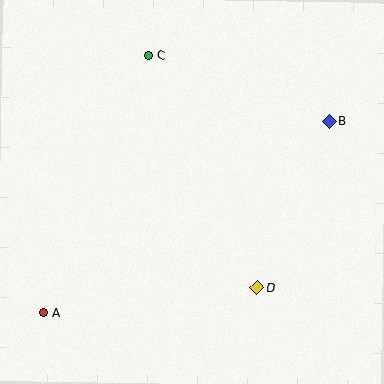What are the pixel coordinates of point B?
Point B is at (330, 122).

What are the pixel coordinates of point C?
Point C is at (148, 56).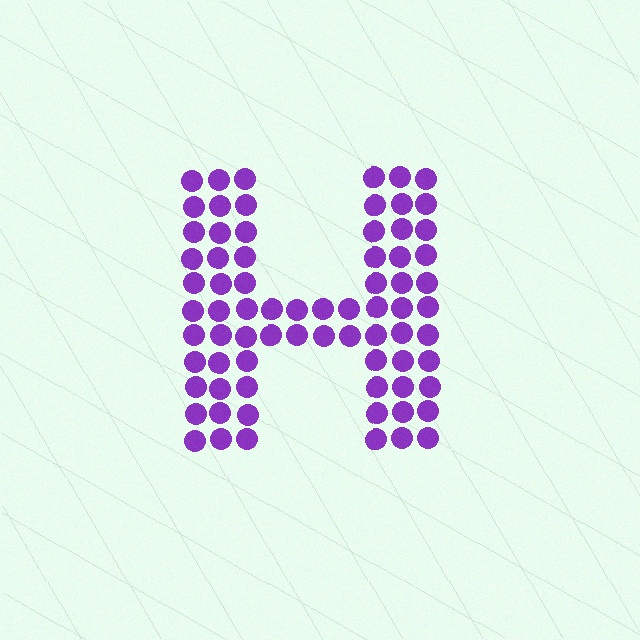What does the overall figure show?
The overall figure shows the letter H.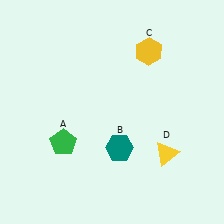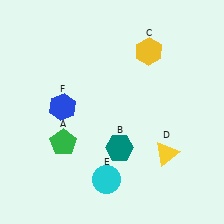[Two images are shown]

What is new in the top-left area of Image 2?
A blue hexagon (F) was added in the top-left area of Image 2.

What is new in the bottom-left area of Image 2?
A cyan circle (E) was added in the bottom-left area of Image 2.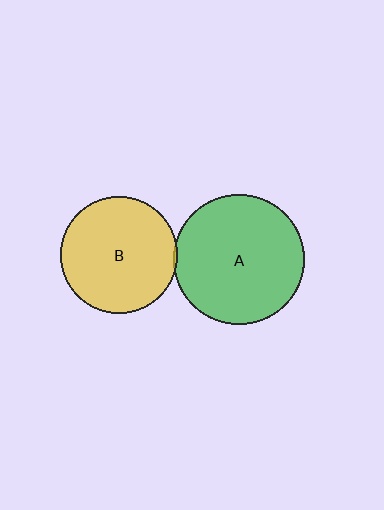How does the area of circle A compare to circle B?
Approximately 1.2 times.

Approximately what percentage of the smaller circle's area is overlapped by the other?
Approximately 5%.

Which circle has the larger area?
Circle A (green).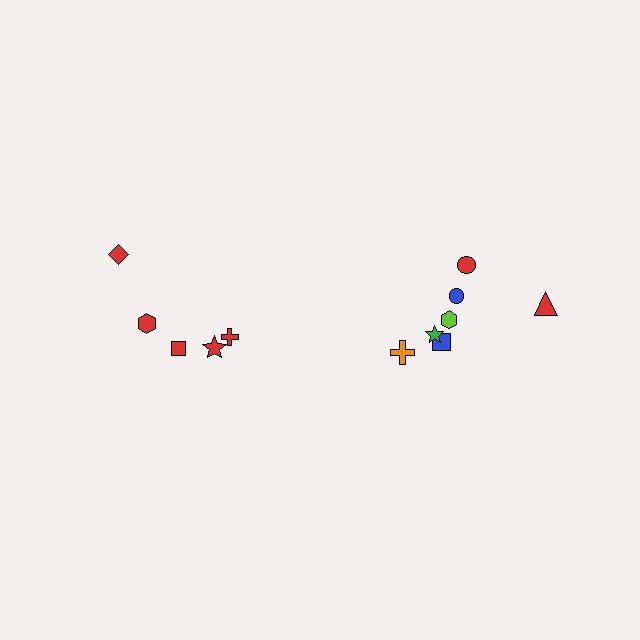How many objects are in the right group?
There are 7 objects.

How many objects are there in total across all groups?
There are 12 objects.